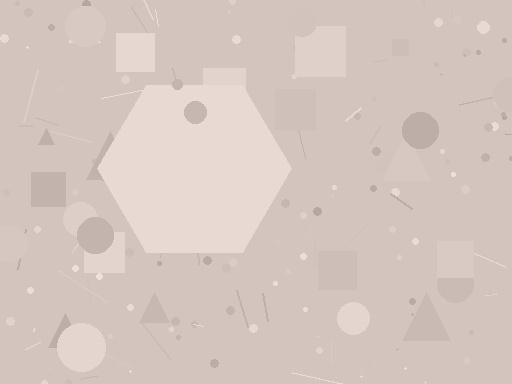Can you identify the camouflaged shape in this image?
The camouflaged shape is a hexagon.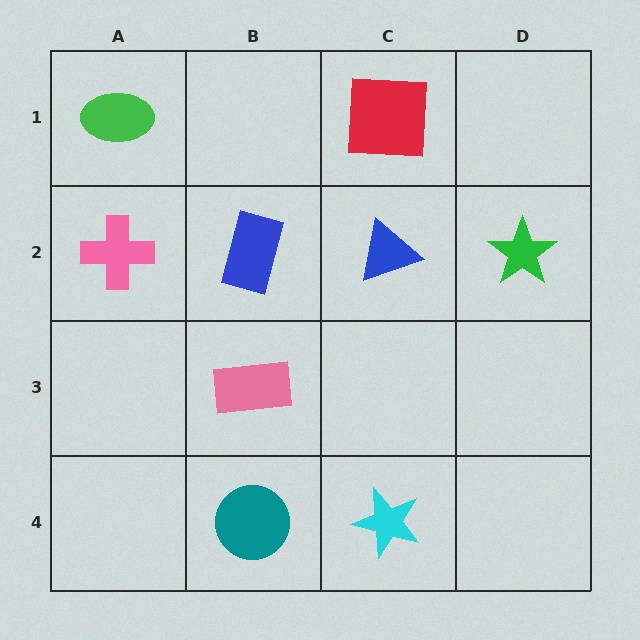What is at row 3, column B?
A pink rectangle.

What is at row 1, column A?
A green ellipse.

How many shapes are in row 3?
1 shape.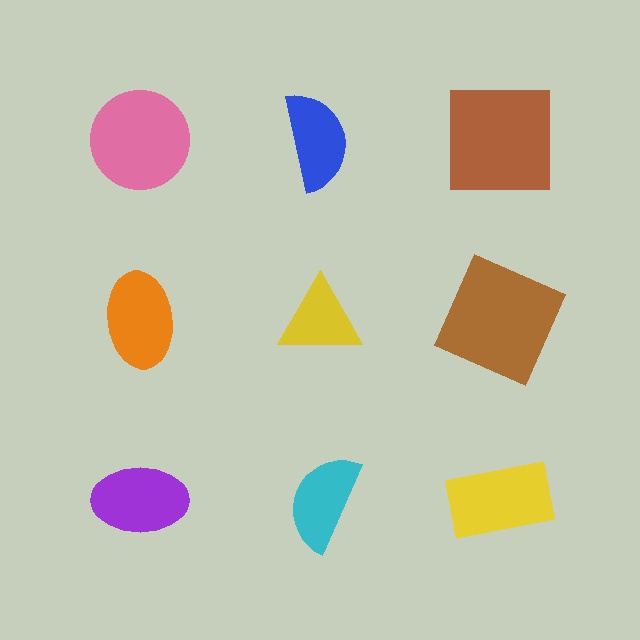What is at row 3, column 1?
A purple ellipse.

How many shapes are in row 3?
3 shapes.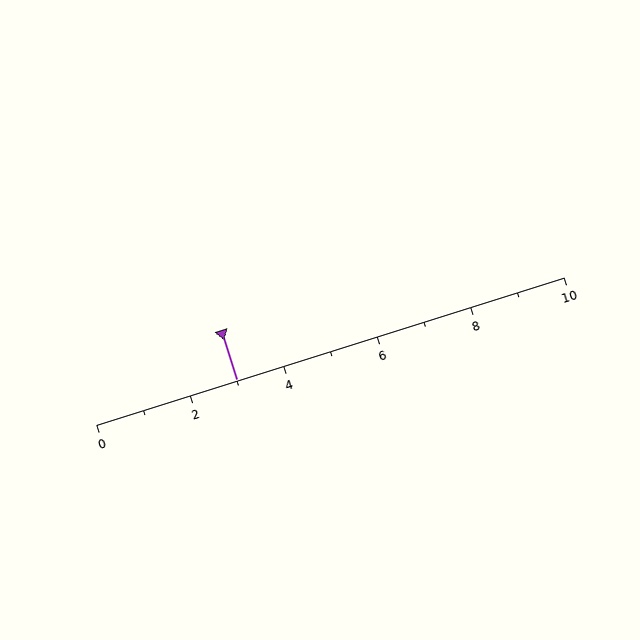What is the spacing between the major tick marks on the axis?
The major ticks are spaced 2 apart.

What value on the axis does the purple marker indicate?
The marker indicates approximately 3.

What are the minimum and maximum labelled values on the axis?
The axis runs from 0 to 10.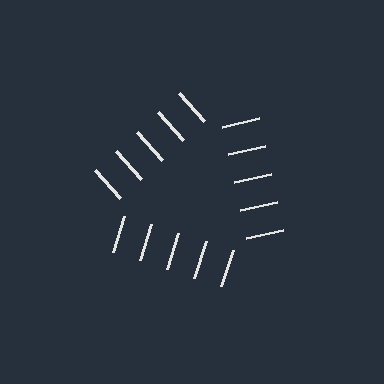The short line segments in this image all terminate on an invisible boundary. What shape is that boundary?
An illusory triangle — the line segments terminate on its edges but no continuous stroke is drawn.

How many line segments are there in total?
15 — 5 along each of the 3 edges.